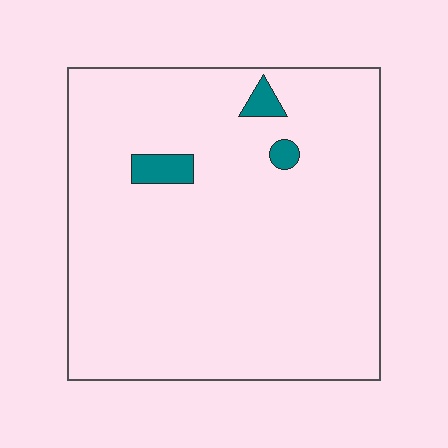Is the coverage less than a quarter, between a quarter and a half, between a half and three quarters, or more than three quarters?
Less than a quarter.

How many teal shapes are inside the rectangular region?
3.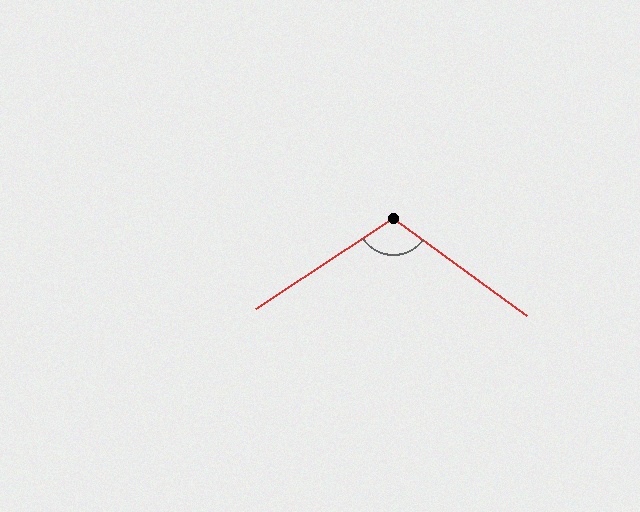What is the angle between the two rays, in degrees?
Approximately 110 degrees.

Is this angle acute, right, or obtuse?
It is obtuse.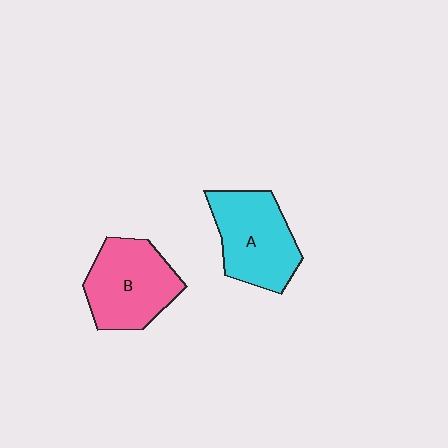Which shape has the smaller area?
Shape B (pink).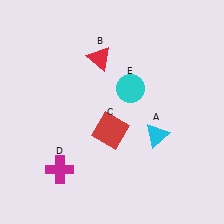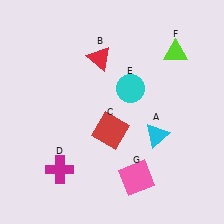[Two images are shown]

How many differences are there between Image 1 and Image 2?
There are 2 differences between the two images.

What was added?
A lime triangle (F), a pink square (G) were added in Image 2.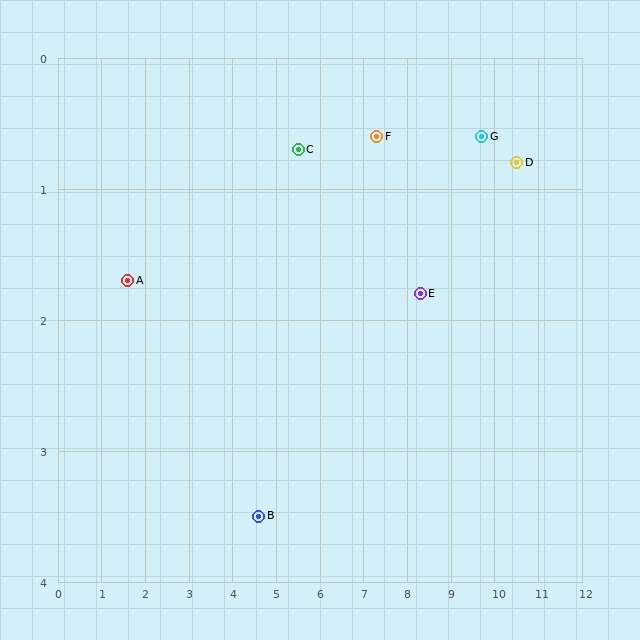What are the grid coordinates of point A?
Point A is at approximately (1.6, 1.7).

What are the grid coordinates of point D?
Point D is at approximately (10.5, 0.8).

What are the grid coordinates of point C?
Point C is at approximately (5.5, 0.7).